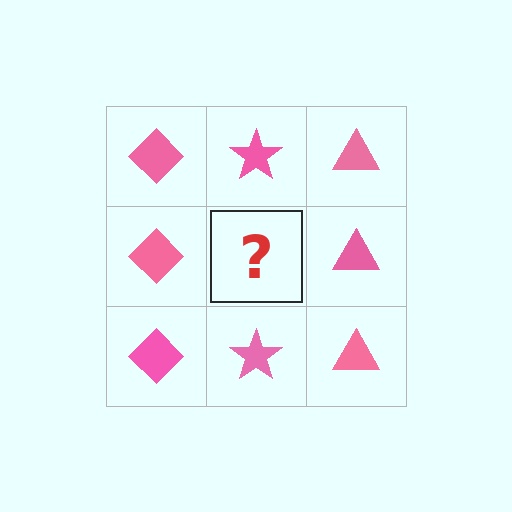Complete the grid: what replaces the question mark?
The question mark should be replaced with a pink star.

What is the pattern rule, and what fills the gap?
The rule is that each column has a consistent shape. The gap should be filled with a pink star.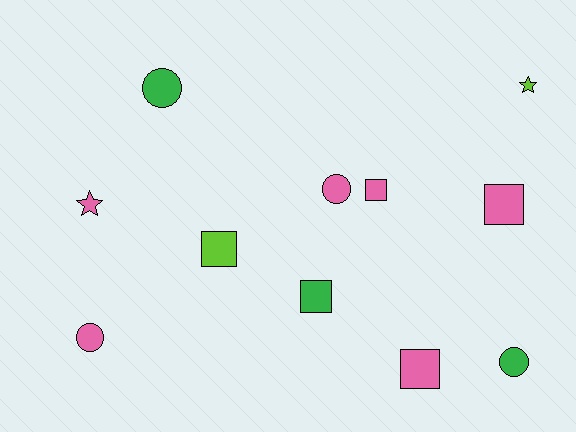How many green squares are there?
There is 1 green square.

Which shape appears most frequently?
Square, with 5 objects.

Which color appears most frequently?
Pink, with 6 objects.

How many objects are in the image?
There are 11 objects.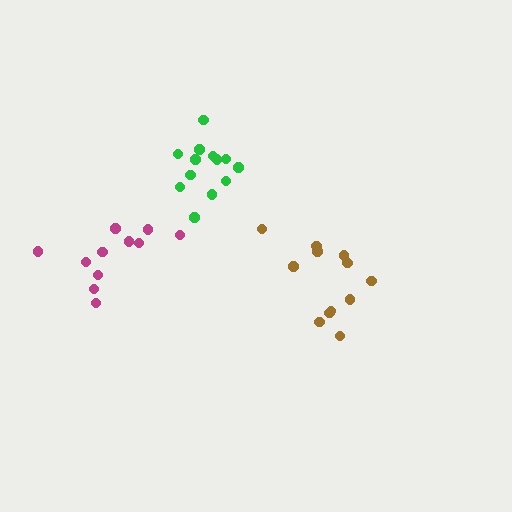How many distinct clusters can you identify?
There are 3 distinct clusters.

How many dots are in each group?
Group 1: 13 dots, Group 2: 12 dots, Group 3: 11 dots (36 total).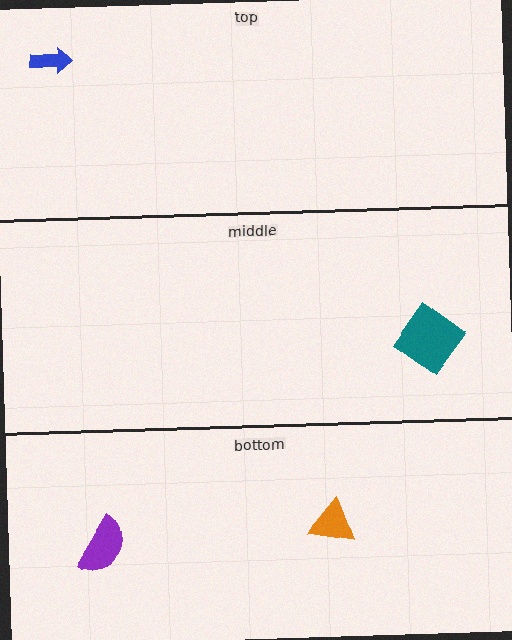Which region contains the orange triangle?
The bottom region.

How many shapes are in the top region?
1.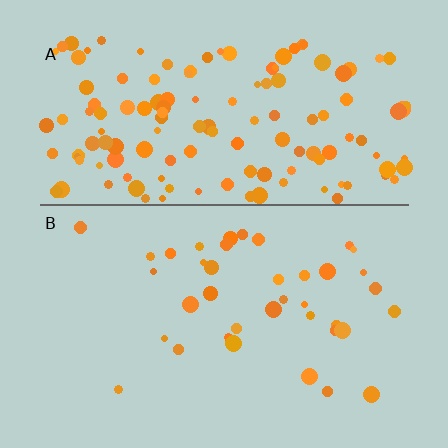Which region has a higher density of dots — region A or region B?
A (the top).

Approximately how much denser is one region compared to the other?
Approximately 3.6× — region A over region B.